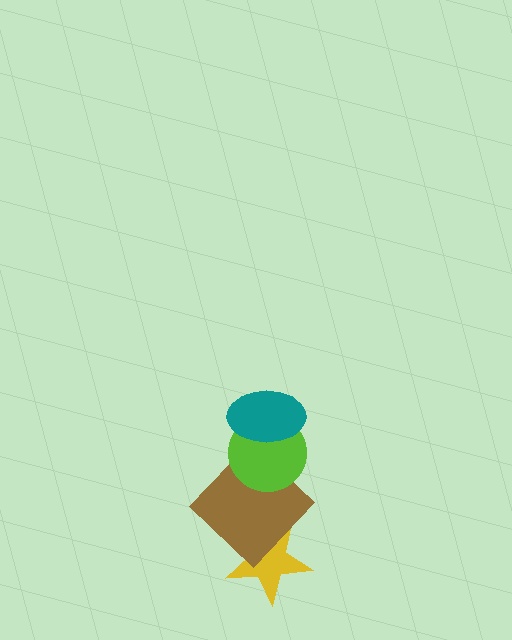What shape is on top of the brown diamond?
The lime circle is on top of the brown diamond.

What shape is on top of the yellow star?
The brown diamond is on top of the yellow star.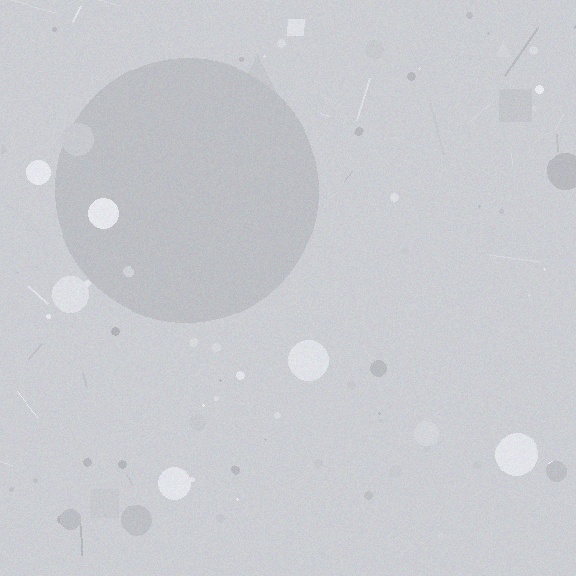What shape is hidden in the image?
A circle is hidden in the image.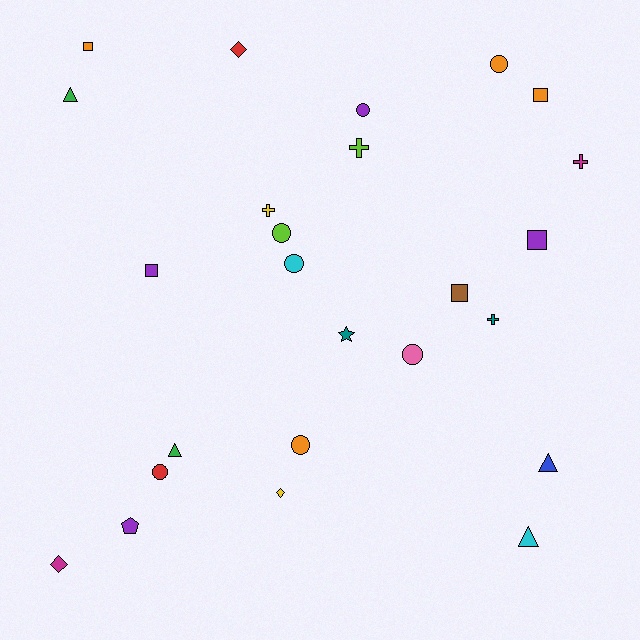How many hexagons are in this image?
There are no hexagons.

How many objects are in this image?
There are 25 objects.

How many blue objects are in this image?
There is 1 blue object.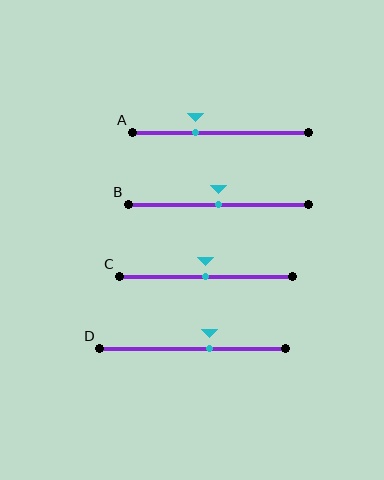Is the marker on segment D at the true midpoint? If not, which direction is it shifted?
No, the marker on segment D is shifted to the right by about 9% of the segment length.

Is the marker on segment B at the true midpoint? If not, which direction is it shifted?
Yes, the marker on segment B is at the true midpoint.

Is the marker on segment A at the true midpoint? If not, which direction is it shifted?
No, the marker on segment A is shifted to the left by about 14% of the segment length.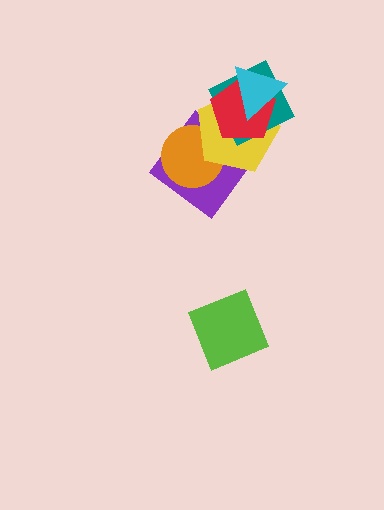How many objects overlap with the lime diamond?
0 objects overlap with the lime diamond.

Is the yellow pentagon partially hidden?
Yes, it is partially covered by another shape.